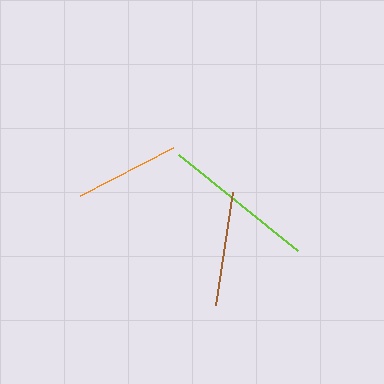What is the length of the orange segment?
The orange segment is approximately 104 pixels long.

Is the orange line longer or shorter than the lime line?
The lime line is longer than the orange line.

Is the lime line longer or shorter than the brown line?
The lime line is longer than the brown line.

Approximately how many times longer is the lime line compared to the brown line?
The lime line is approximately 1.3 times the length of the brown line.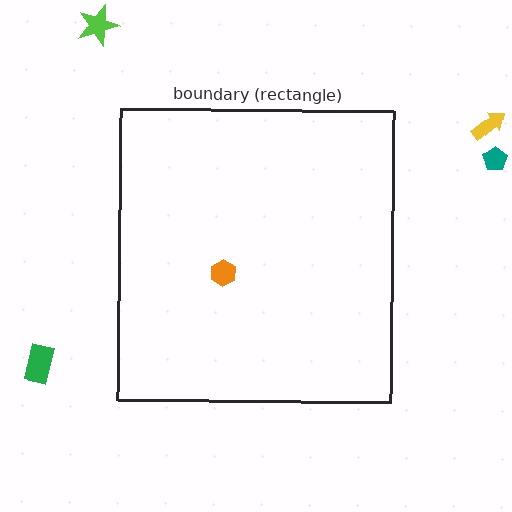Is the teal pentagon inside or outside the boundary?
Outside.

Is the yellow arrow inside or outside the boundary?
Outside.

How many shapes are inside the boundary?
1 inside, 4 outside.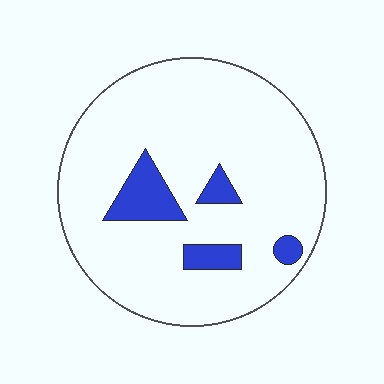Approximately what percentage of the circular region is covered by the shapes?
Approximately 10%.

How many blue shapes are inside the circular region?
4.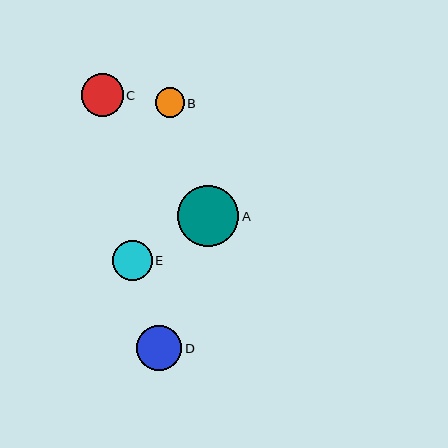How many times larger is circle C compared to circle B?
Circle C is approximately 1.4 times the size of circle B.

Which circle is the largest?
Circle A is the largest with a size of approximately 61 pixels.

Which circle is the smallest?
Circle B is the smallest with a size of approximately 29 pixels.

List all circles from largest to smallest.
From largest to smallest: A, D, C, E, B.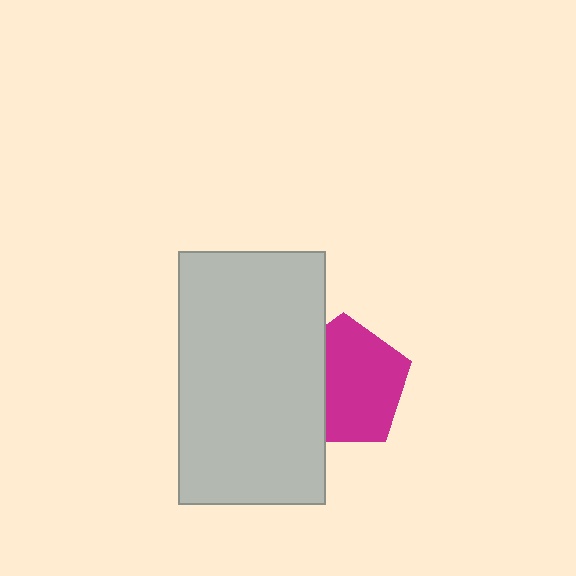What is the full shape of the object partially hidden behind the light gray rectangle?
The partially hidden object is a magenta pentagon.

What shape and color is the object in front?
The object in front is a light gray rectangle.